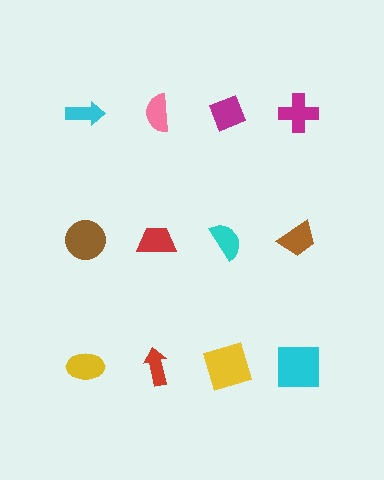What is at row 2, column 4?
A brown trapezoid.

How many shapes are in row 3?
4 shapes.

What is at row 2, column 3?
A cyan semicircle.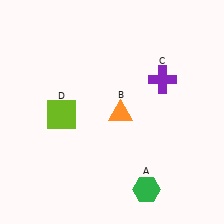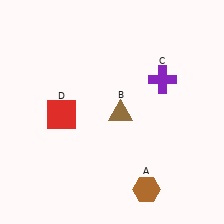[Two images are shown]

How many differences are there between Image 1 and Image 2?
There are 3 differences between the two images.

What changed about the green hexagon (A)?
In Image 1, A is green. In Image 2, it changed to brown.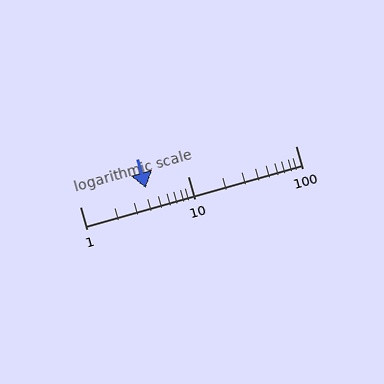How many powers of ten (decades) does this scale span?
The scale spans 2 decades, from 1 to 100.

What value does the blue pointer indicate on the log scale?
The pointer indicates approximately 4.1.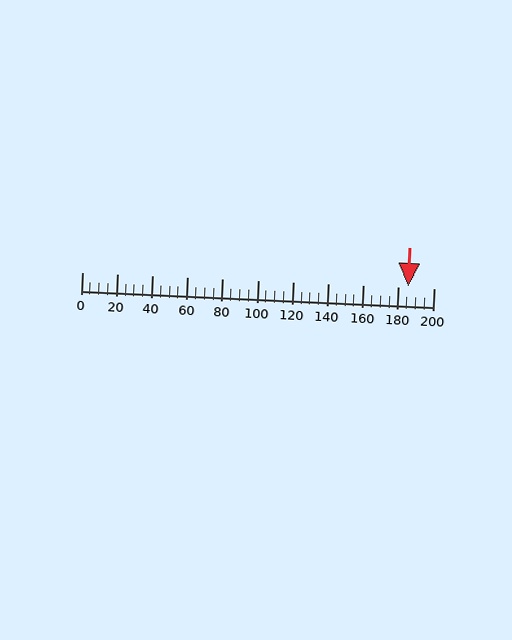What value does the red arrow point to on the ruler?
The red arrow points to approximately 186.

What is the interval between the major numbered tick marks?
The major tick marks are spaced 20 units apart.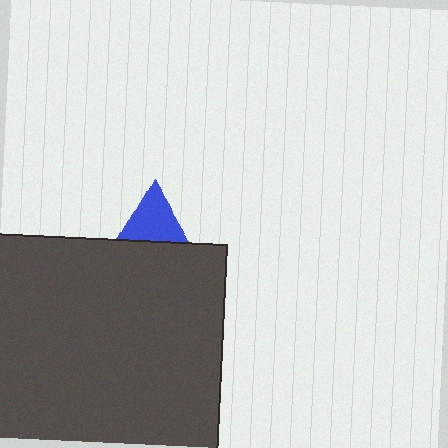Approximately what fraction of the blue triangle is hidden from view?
Roughly 65% of the blue triangle is hidden behind the dark gray square.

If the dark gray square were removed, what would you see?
You would see the complete blue triangle.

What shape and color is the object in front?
The object in front is a dark gray square.